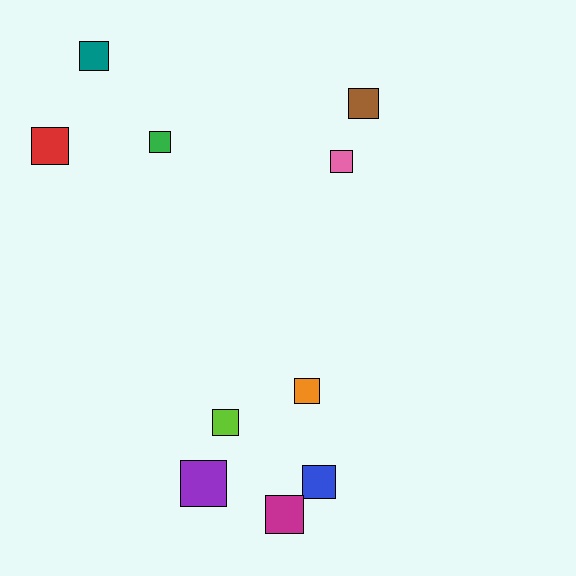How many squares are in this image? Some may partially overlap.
There are 10 squares.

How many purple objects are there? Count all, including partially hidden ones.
There is 1 purple object.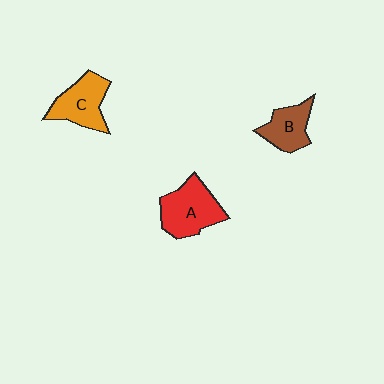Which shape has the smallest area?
Shape B (brown).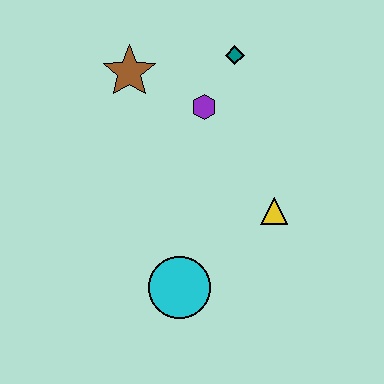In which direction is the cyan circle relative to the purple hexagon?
The cyan circle is below the purple hexagon.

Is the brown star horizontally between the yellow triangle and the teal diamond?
No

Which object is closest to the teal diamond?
The purple hexagon is closest to the teal diamond.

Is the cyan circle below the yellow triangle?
Yes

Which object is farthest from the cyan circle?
The teal diamond is farthest from the cyan circle.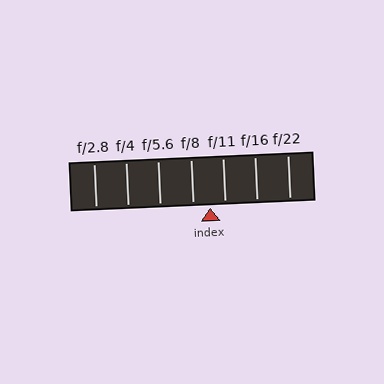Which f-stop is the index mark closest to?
The index mark is closest to f/11.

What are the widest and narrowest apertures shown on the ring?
The widest aperture shown is f/2.8 and the narrowest is f/22.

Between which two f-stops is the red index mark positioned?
The index mark is between f/8 and f/11.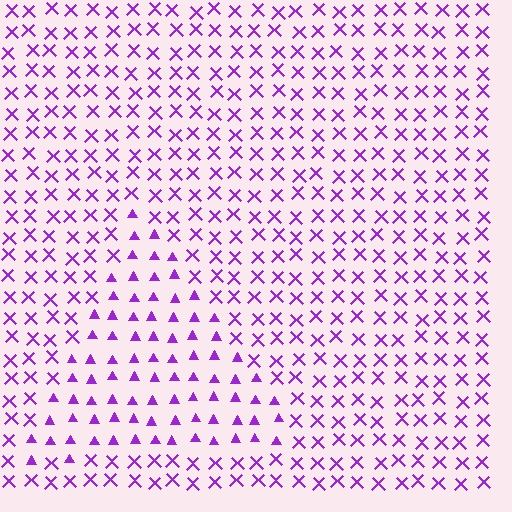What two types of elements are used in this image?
The image uses triangles inside the triangle region and X marks outside it.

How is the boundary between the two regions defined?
The boundary is defined by a change in element shape: triangles inside vs. X marks outside. All elements share the same color and spacing.